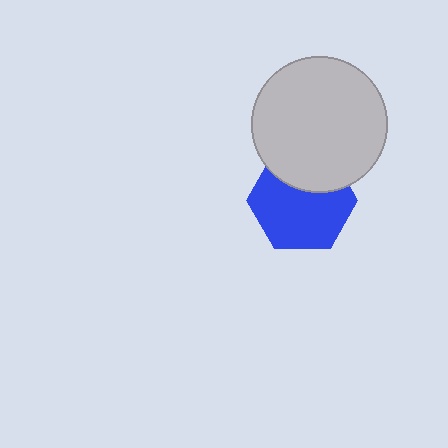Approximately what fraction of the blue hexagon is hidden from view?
Roughly 32% of the blue hexagon is hidden behind the light gray circle.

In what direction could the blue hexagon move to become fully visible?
The blue hexagon could move down. That would shift it out from behind the light gray circle entirely.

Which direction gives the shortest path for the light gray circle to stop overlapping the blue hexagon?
Moving up gives the shortest separation.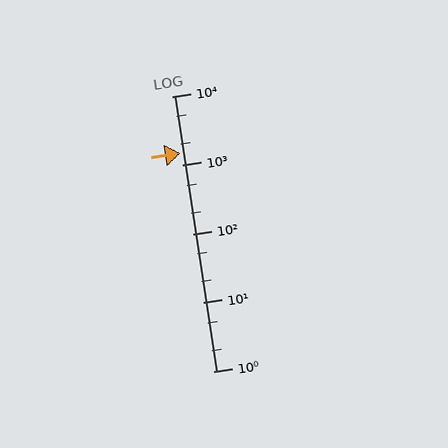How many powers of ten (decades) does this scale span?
The scale spans 4 decades, from 1 to 10000.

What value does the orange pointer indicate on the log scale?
The pointer indicates approximately 1500.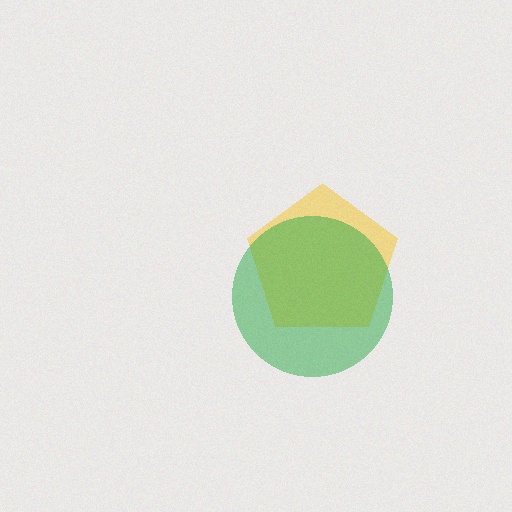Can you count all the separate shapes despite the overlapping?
Yes, there are 2 separate shapes.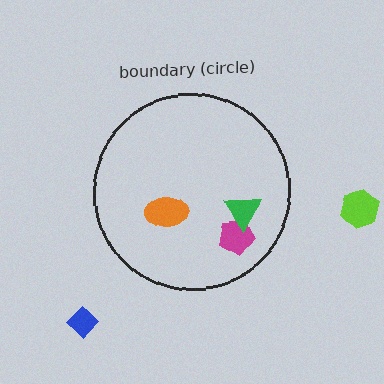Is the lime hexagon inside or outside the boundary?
Outside.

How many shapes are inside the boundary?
3 inside, 2 outside.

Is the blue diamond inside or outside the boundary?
Outside.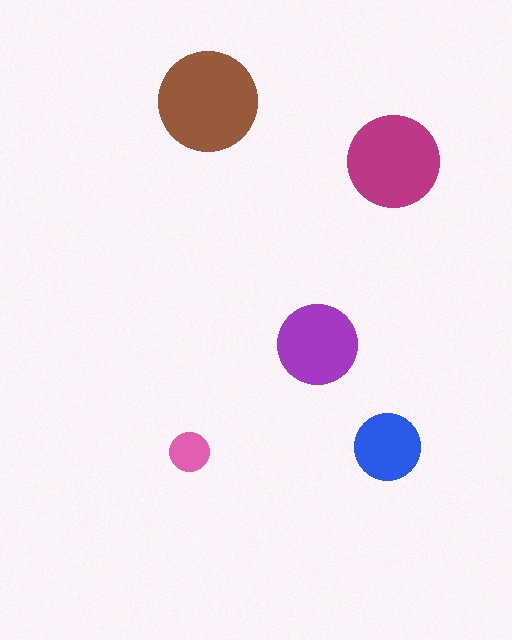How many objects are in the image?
There are 5 objects in the image.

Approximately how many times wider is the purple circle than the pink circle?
About 2 times wider.